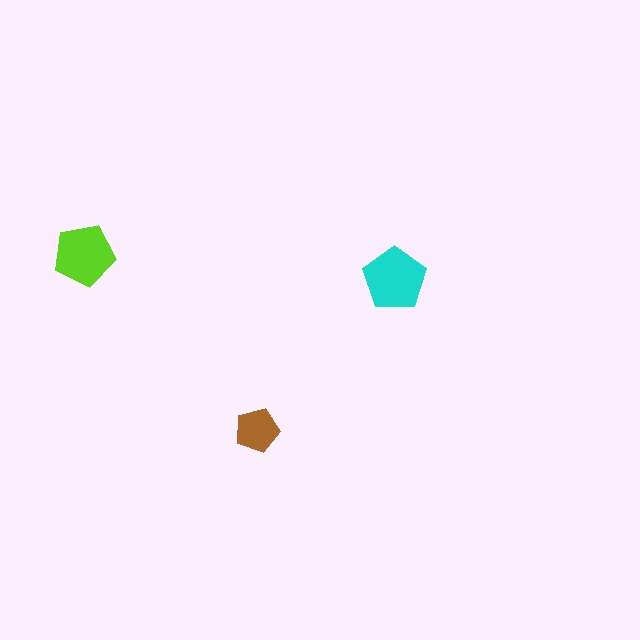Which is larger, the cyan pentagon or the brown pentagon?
The cyan one.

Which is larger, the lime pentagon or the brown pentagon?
The lime one.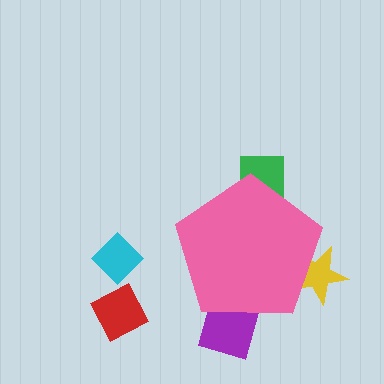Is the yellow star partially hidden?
Yes, the yellow star is partially hidden behind the pink pentagon.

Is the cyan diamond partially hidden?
No, the cyan diamond is fully visible.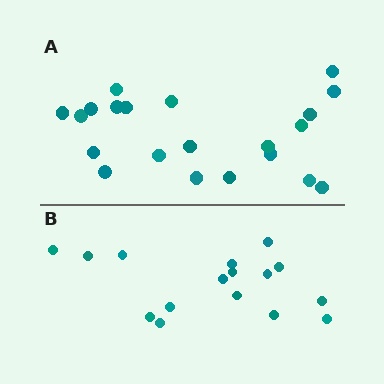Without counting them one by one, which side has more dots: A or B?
Region A (the top region) has more dots.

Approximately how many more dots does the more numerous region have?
Region A has about 5 more dots than region B.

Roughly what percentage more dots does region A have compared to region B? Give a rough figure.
About 30% more.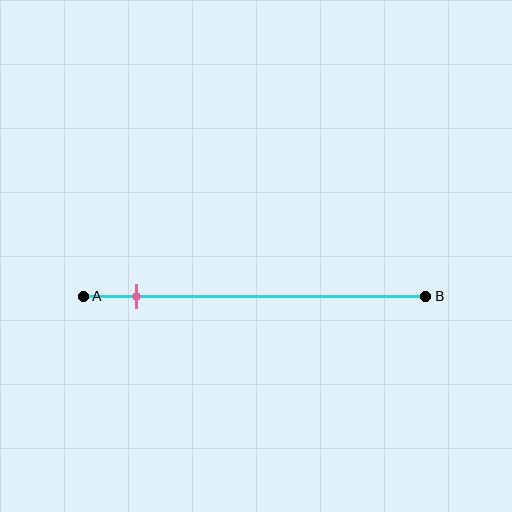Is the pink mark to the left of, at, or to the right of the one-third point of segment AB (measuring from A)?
The pink mark is to the left of the one-third point of segment AB.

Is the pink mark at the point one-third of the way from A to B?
No, the mark is at about 15% from A, not at the 33% one-third point.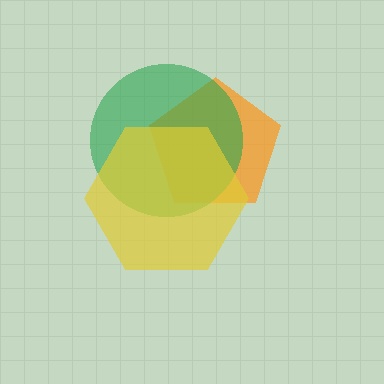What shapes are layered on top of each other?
The layered shapes are: an orange pentagon, a green circle, a yellow hexagon.